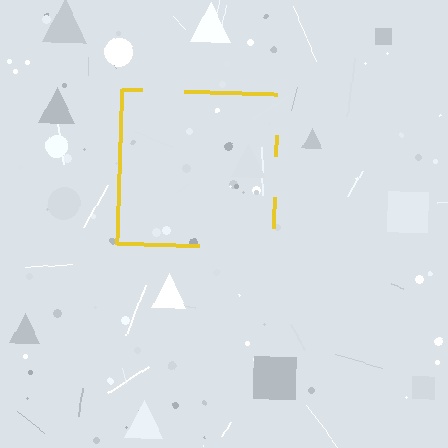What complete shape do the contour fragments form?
The contour fragments form a square.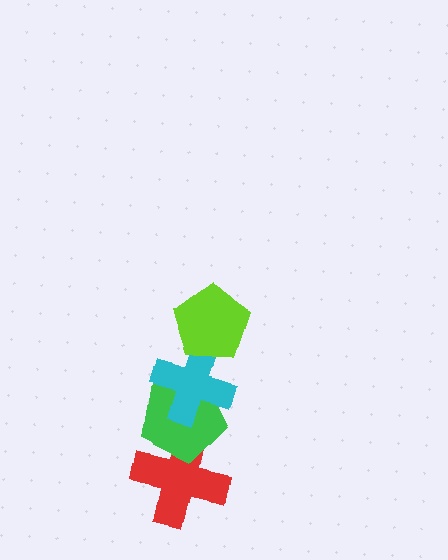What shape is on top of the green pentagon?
The cyan cross is on top of the green pentagon.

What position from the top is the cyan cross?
The cyan cross is 2nd from the top.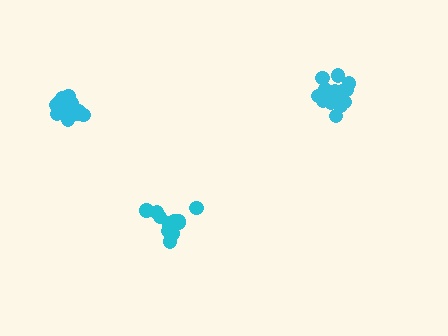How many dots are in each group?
Group 1: 18 dots, Group 2: 13 dots, Group 3: 18 dots (49 total).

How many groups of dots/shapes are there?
There are 3 groups.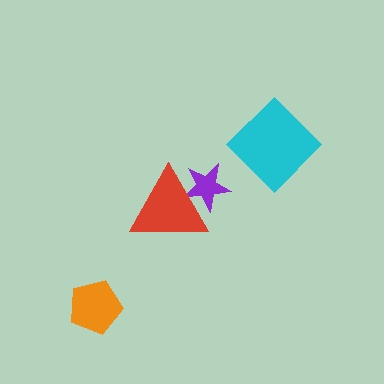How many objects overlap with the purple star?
1 object overlaps with the purple star.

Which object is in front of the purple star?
The red triangle is in front of the purple star.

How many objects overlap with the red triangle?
1 object overlaps with the red triangle.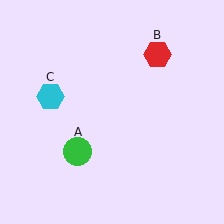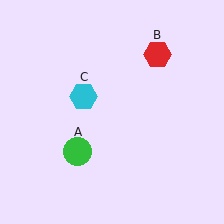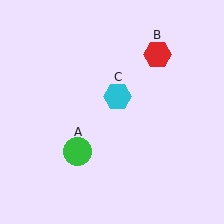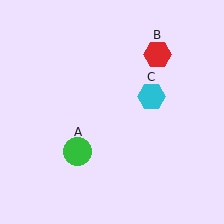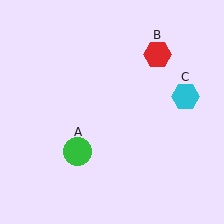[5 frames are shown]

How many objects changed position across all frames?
1 object changed position: cyan hexagon (object C).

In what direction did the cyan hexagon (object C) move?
The cyan hexagon (object C) moved right.